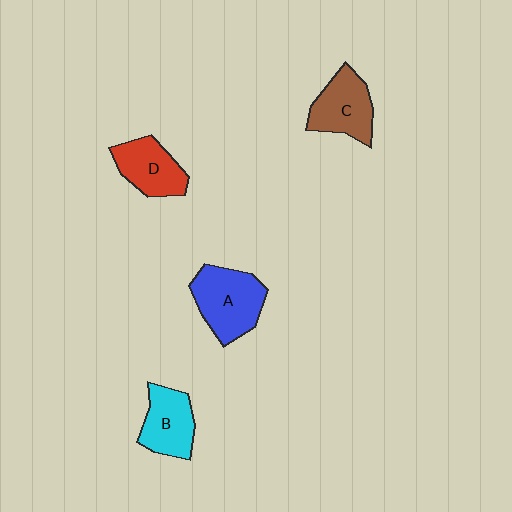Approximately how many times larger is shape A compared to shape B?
Approximately 1.3 times.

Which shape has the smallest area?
Shape B (cyan).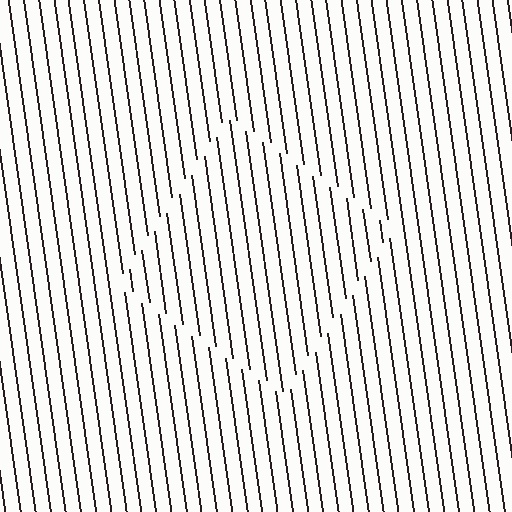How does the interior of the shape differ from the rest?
The interior of the shape contains the same grating, shifted by half a period — the contour is defined by the phase discontinuity where line-ends from the inner and outer gratings abut.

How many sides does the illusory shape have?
4 sides — the line-ends trace a square.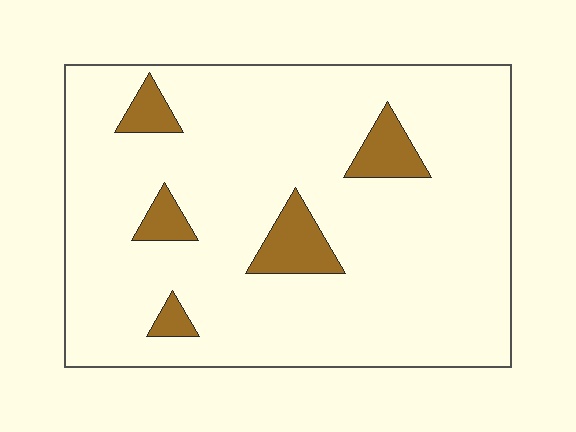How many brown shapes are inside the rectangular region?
5.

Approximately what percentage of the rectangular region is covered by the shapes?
Approximately 10%.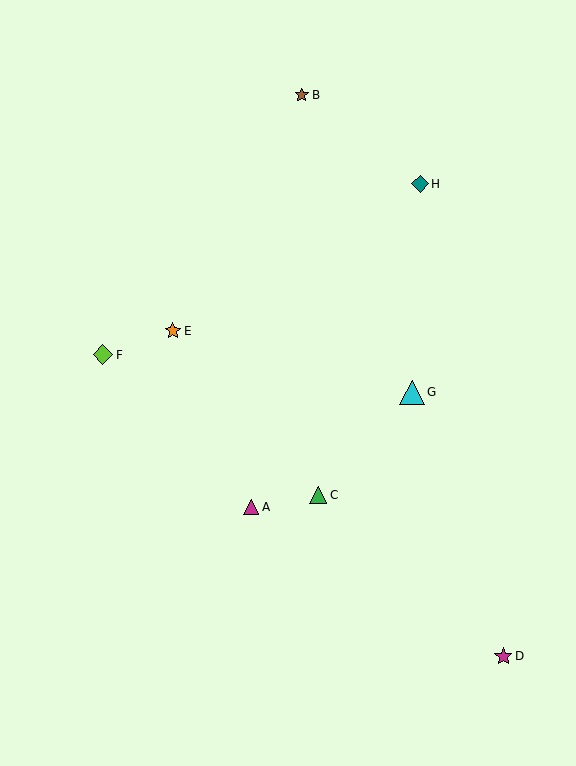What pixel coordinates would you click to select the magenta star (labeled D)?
Click at (503, 656) to select the magenta star D.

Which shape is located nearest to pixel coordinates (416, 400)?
The cyan triangle (labeled G) at (412, 392) is nearest to that location.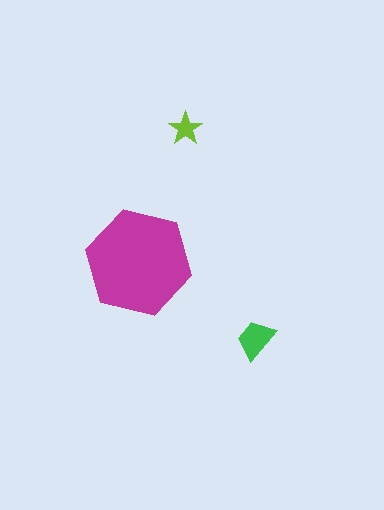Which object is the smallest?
The lime star.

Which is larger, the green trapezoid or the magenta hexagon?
The magenta hexagon.